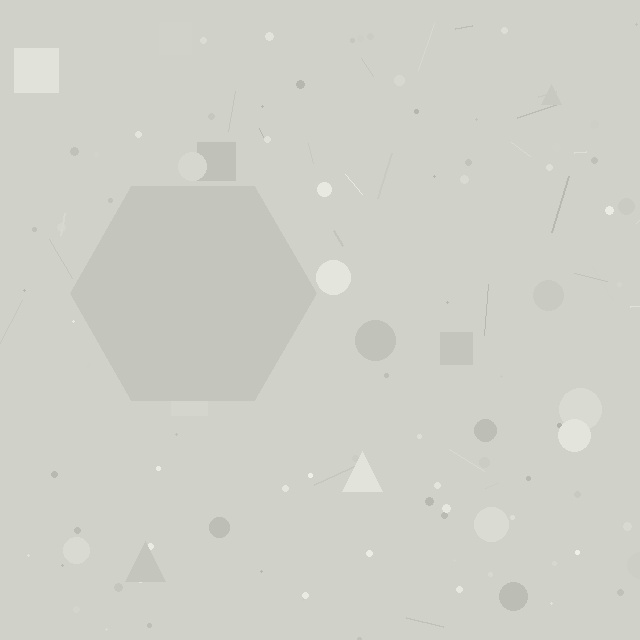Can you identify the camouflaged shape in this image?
The camouflaged shape is a hexagon.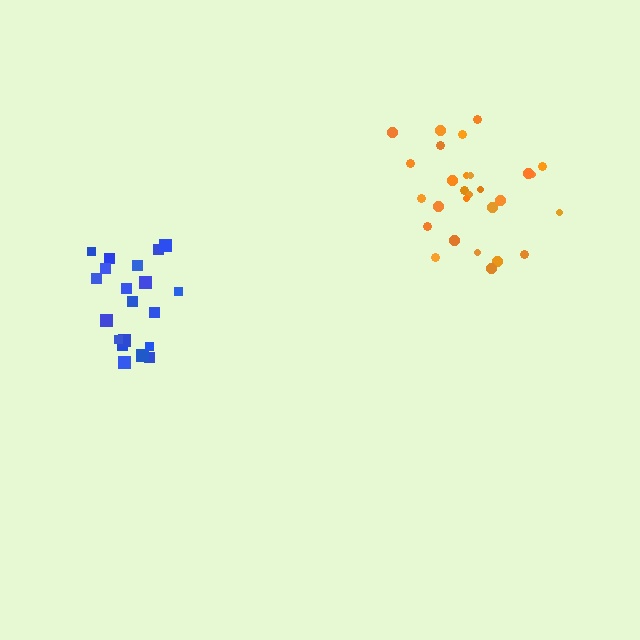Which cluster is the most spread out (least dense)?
Orange.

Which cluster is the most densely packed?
Blue.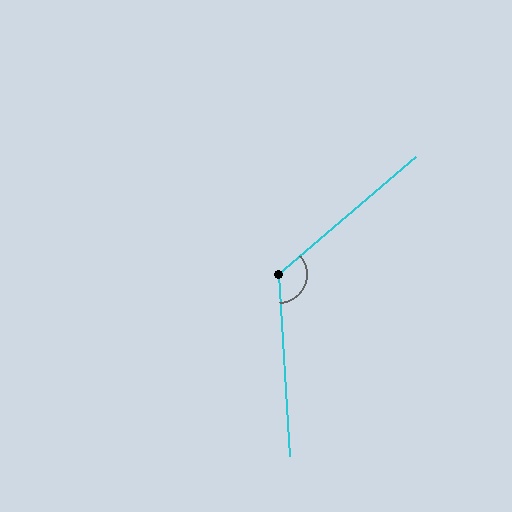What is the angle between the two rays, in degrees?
Approximately 127 degrees.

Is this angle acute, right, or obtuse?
It is obtuse.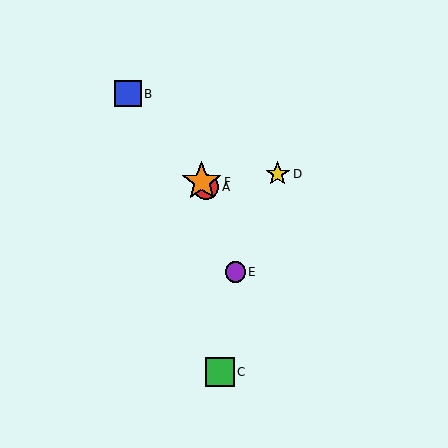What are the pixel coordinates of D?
Object D is at (278, 174).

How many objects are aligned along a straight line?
3 objects (A, B, F) are aligned along a straight line.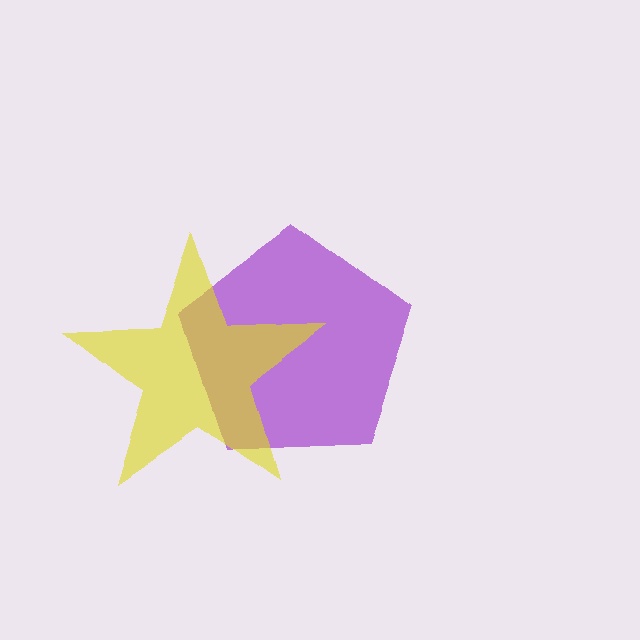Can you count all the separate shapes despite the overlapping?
Yes, there are 2 separate shapes.